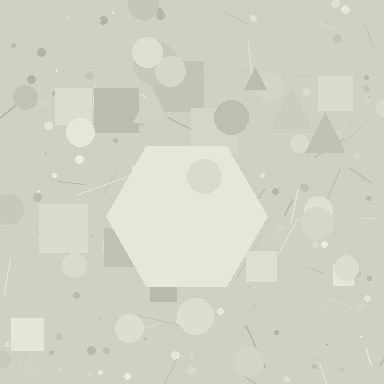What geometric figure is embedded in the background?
A hexagon is embedded in the background.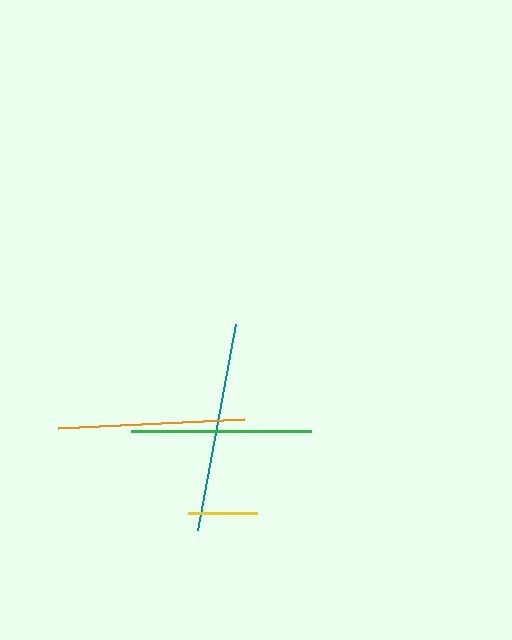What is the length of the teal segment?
The teal segment is approximately 210 pixels long.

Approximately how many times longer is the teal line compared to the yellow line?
The teal line is approximately 3.1 times the length of the yellow line.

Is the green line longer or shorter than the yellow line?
The green line is longer than the yellow line.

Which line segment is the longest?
The teal line is the longest at approximately 210 pixels.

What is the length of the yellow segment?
The yellow segment is approximately 69 pixels long.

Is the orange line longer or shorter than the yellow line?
The orange line is longer than the yellow line.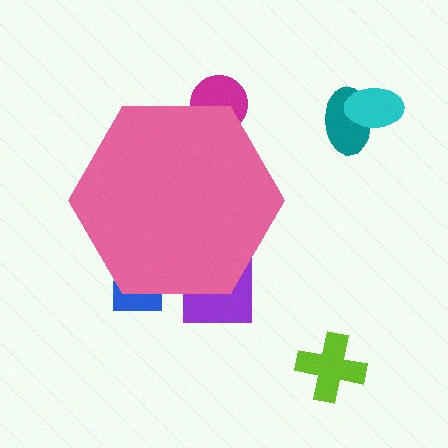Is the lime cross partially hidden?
No, the lime cross is fully visible.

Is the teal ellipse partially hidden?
No, the teal ellipse is fully visible.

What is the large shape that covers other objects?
A pink hexagon.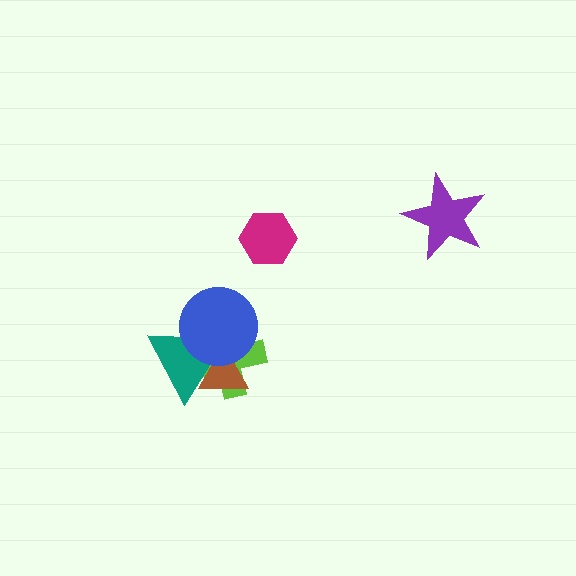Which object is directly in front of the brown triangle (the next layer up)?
The teal triangle is directly in front of the brown triangle.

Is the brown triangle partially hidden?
Yes, it is partially covered by another shape.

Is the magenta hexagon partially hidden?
No, no other shape covers it.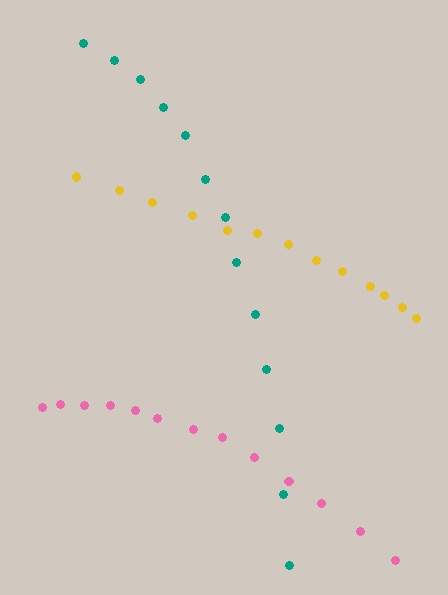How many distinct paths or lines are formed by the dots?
There are 3 distinct paths.